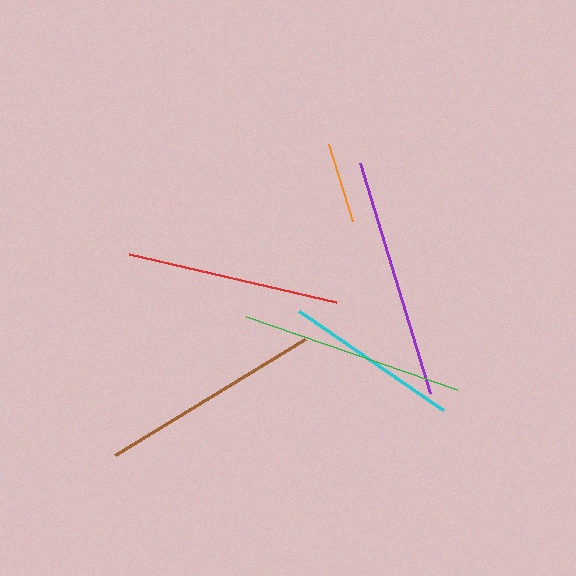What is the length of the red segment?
The red segment is approximately 213 pixels long.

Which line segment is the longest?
The purple line is the longest at approximately 241 pixels.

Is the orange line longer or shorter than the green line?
The green line is longer than the orange line.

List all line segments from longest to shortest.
From longest to shortest: purple, green, brown, red, cyan, orange.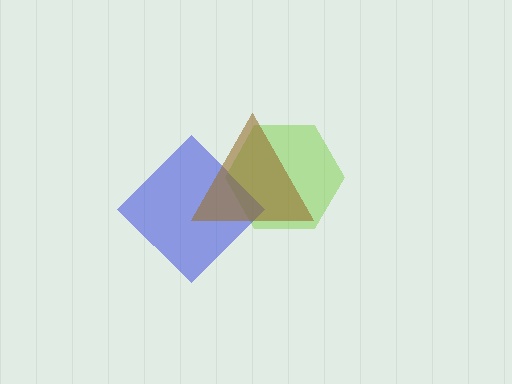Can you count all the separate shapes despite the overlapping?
Yes, there are 3 separate shapes.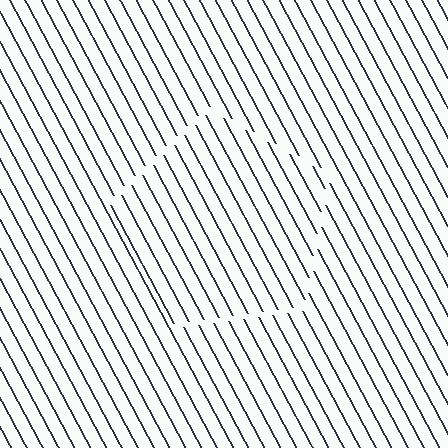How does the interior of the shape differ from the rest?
The interior of the shape contains the same grating, shifted by half a period — the contour is defined by the phase discontinuity where line-ends from the inner and outer gratings abut.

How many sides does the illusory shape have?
5 sides — the line-ends trace a pentagon.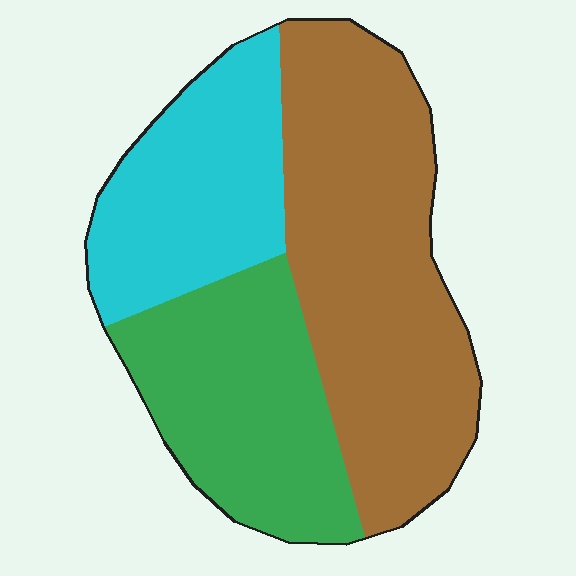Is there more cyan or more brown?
Brown.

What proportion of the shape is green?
Green covers 29% of the shape.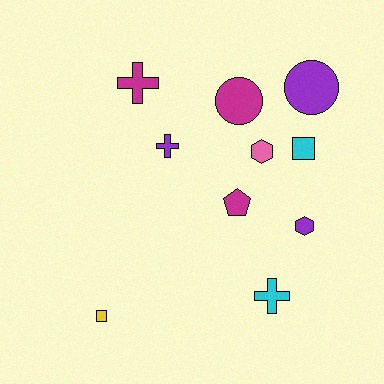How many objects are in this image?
There are 10 objects.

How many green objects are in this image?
There are no green objects.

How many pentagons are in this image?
There is 1 pentagon.